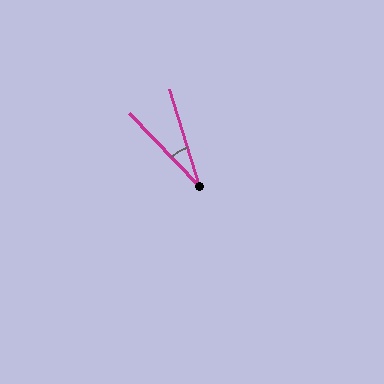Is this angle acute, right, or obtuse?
It is acute.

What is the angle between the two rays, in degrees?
Approximately 27 degrees.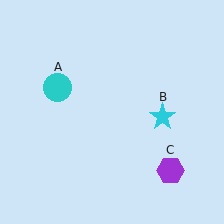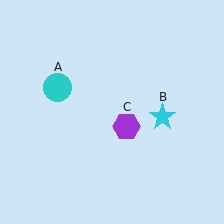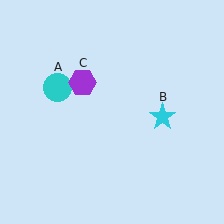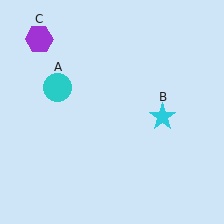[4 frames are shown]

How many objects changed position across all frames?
1 object changed position: purple hexagon (object C).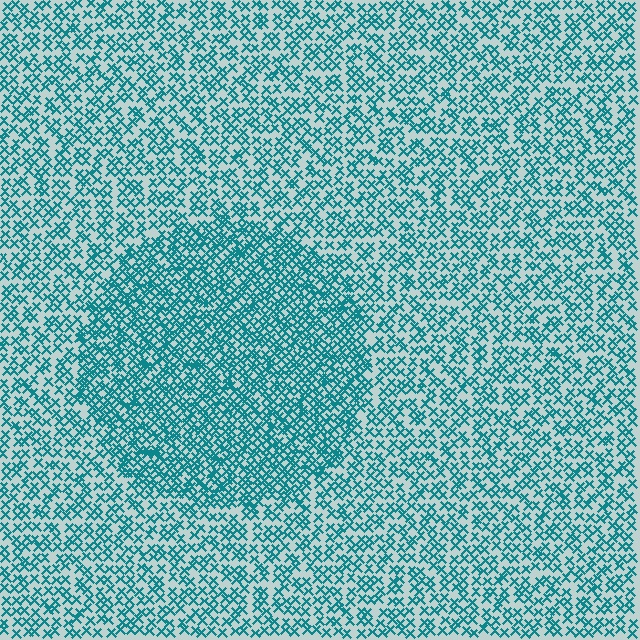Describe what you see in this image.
The image contains small teal elements arranged at two different densities. A circle-shaped region is visible where the elements are more densely packed than the surrounding area.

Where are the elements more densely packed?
The elements are more densely packed inside the circle boundary.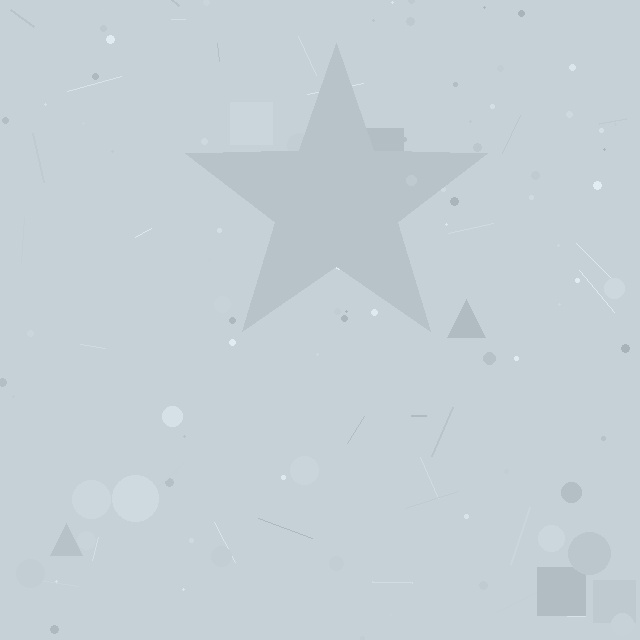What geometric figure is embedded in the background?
A star is embedded in the background.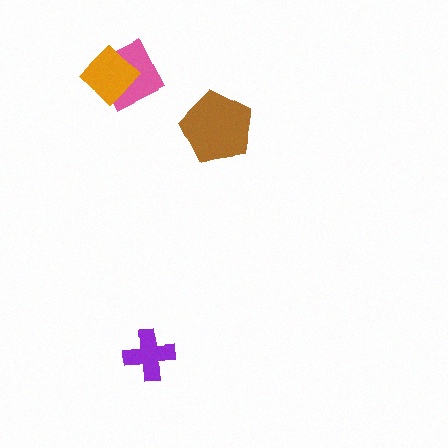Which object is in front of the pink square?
The orange diamond is in front of the pink square.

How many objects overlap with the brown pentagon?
0 objects overlap with the brown pentagon.